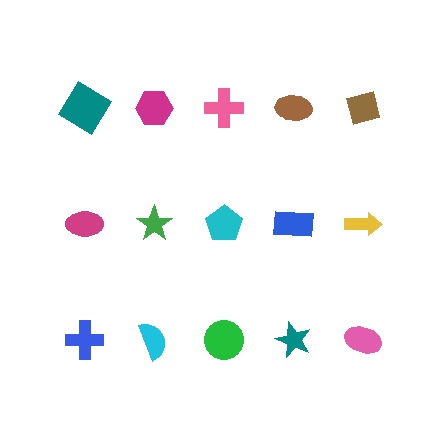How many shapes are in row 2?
5 shapes.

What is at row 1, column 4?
A brown ellipse.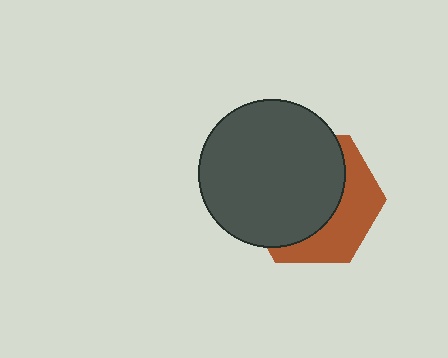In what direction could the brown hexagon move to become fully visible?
The brown hexagon could move toward the lower-right. That would shift it out from behind the dark gray circle entirely.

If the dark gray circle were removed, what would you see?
You would see the complete brown hexagon.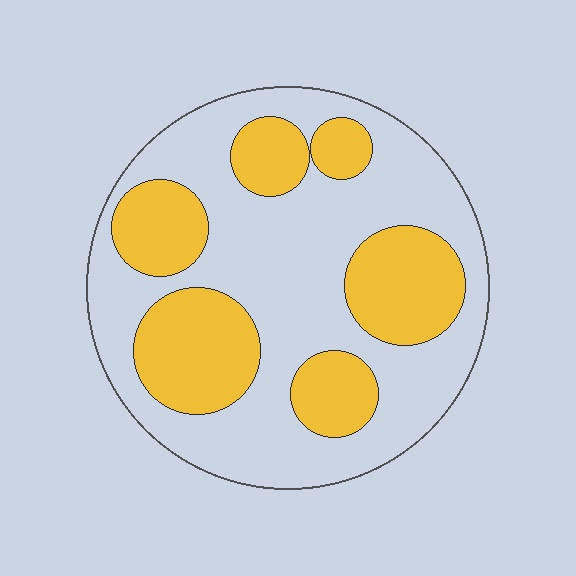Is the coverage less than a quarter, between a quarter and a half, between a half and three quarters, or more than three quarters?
Between a quarter and a half.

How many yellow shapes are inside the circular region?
6.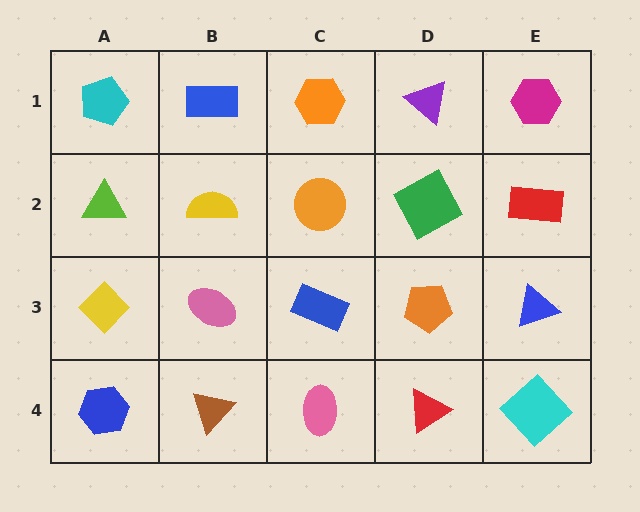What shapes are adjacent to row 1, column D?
A green square (row 2, column D), an orange hexagon (row 1, column C), a magenta hexagon (row 1, column E).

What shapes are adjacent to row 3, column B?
A yellow semicircle (row 2, column B), a brown triangle (row 4, column B), a yellow diamond (row 3, column A), a blue rectangle (row 3, column C).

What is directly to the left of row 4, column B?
A blue hexagon.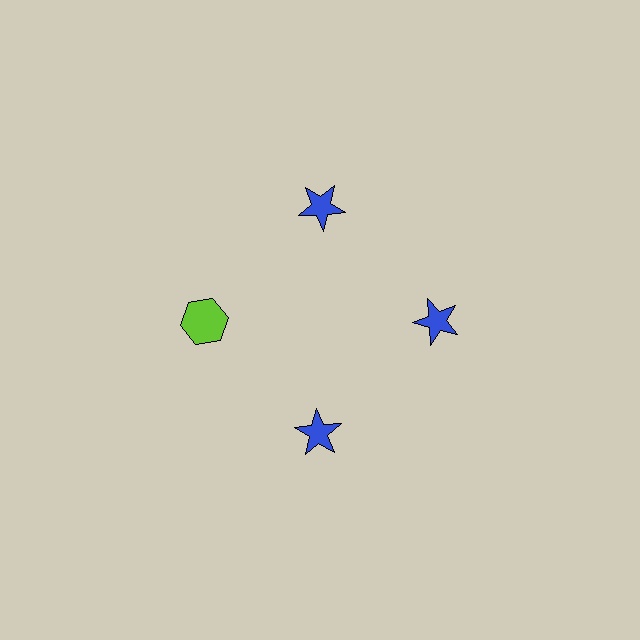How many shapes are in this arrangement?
There are 4 shapes arranged in a ring pattern.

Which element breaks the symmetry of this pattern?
The lime hexagon at roughly the 9 o'clock position breaks the symmetry. All other shapes are blue stars.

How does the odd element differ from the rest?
It differs in both color (lime instead of blue) and shape (hexagon instead of star).